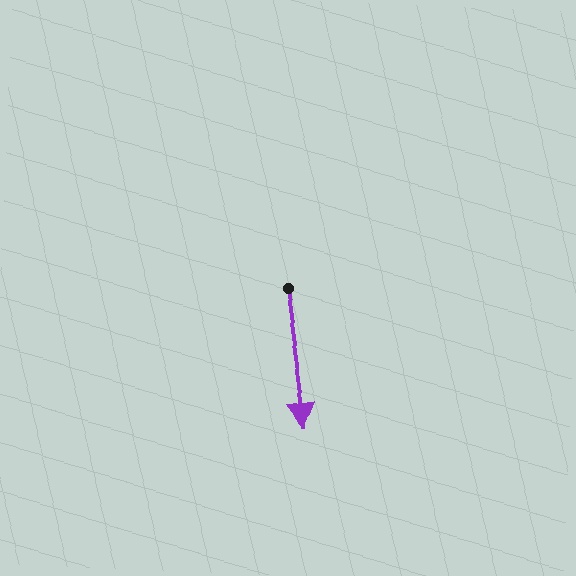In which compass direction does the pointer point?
South.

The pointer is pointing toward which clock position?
Roughly 6 o'clock.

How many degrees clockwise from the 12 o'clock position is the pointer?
Approximately 172 degrees.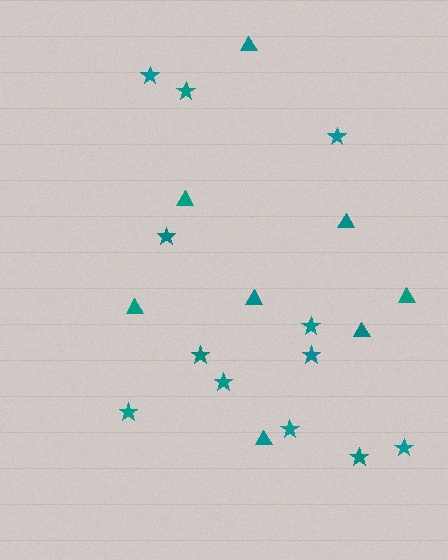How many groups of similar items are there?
There are 2 groups: one group of triangles (8) and one group of stars (12).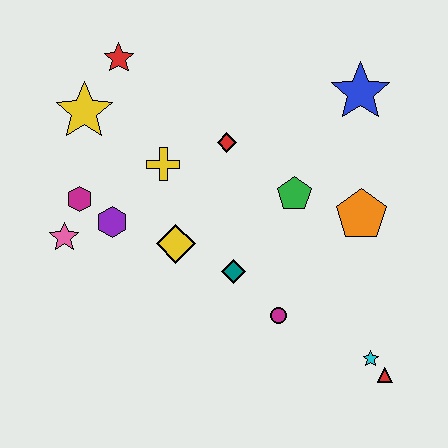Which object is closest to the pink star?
The magenta hexagon is closest to the pink star.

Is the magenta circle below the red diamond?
Yes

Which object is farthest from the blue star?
The pink star is farthest from the blue star.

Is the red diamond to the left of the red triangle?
Yes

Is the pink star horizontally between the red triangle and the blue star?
No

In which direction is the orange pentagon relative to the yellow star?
The orange pentagon is to the right of the yellow star.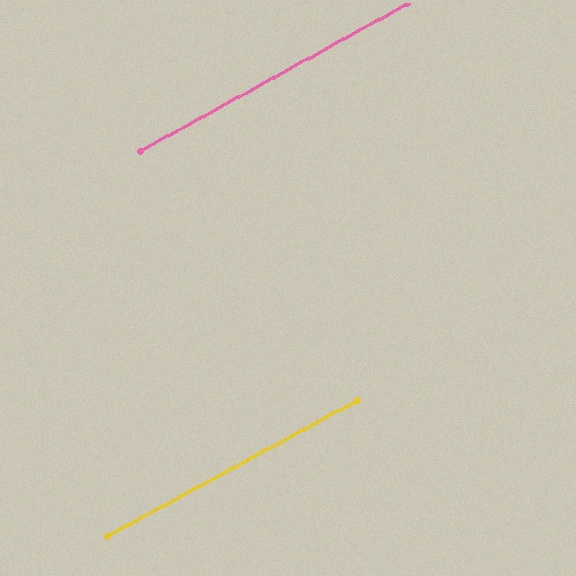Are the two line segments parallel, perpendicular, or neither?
Parallel — their directions differ by only 0.5°.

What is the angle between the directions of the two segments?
Approximately 0 degrees.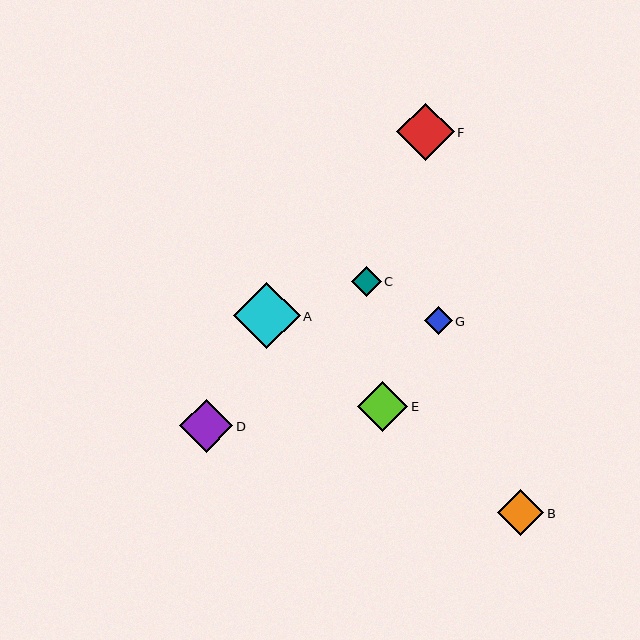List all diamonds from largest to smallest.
From largest to smallest: A, F, D, E, B, C, G.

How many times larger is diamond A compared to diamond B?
Diamond A is approximately 1.5 times the size of diamond B.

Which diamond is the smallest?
Diamond G is the smallest with a size of approximately 28 pixels.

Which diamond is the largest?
Diamond A is the largest with a size of approximately 67 pixels.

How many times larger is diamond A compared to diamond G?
Diamond A is approximately 2.4 times the size of diamond G.